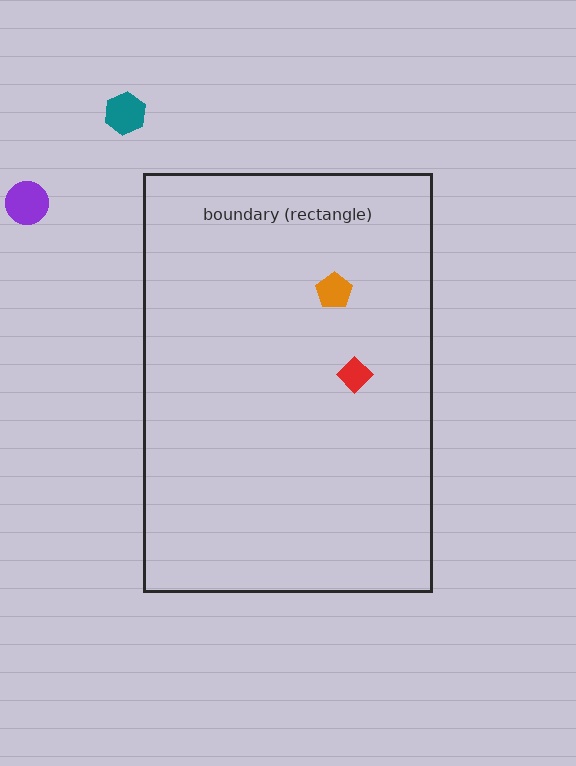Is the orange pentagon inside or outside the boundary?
Inside.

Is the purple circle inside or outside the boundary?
Outside.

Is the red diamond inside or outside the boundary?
Inside.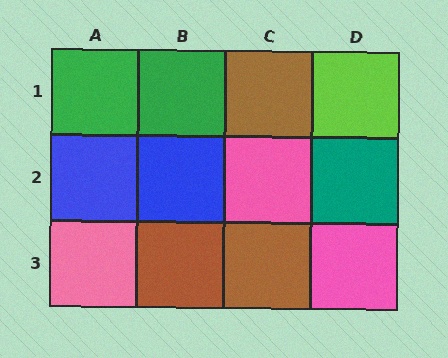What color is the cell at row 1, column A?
Green.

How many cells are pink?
3 cells are pink.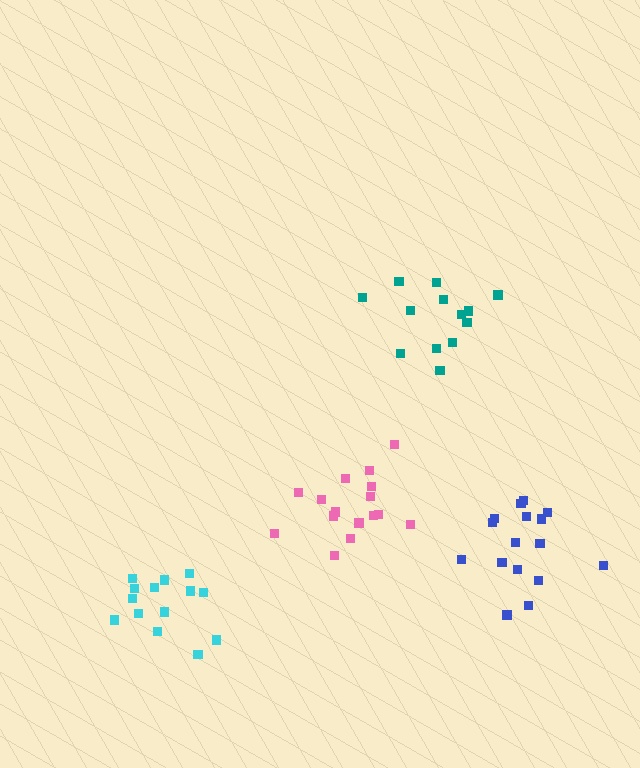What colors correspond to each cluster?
The clusters are colored: blue, cyan, teal, pink.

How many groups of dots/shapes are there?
There are 4 groups.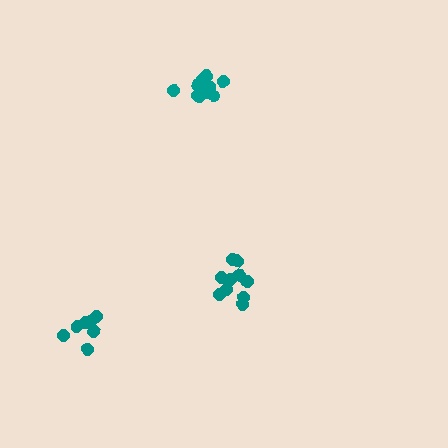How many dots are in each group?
Group 1: 11 dots, Group 2: 12 dots, Group 3: 7 dots (30 total).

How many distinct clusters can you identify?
There are 3 distinct clusters.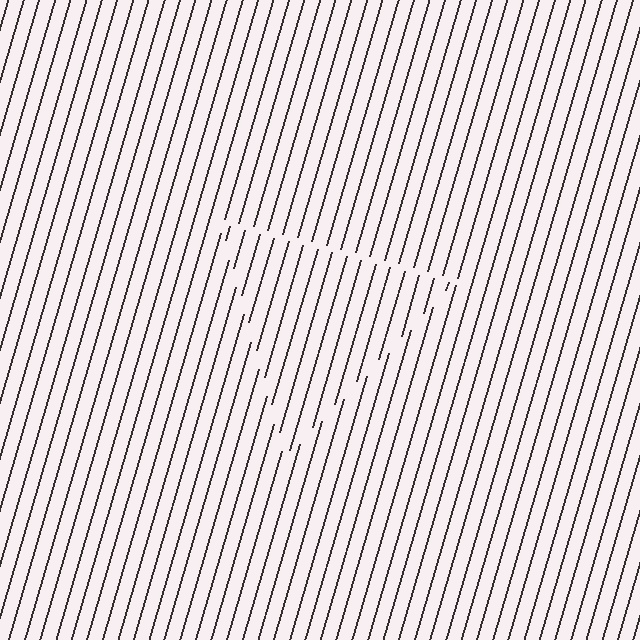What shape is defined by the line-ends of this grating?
An illusory triangle. The interior of the shape contains the same grating, shifted by half a period — the contour is defined by the phase discontinuity where line-ends from the inner and outer gratings abut.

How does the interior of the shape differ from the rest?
The interior of the shape contains the same grating, shifted by half a period — the contour is defined by the phase discontinuity where line-ends from the inner and outer gratings abut.